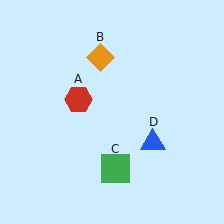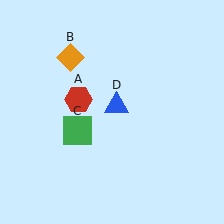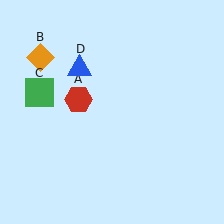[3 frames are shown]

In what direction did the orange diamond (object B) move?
The orange diamond (object B) moved left.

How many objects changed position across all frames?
3 objects changed position: orange diamond (object B), green square (object C), blue triangle (object D).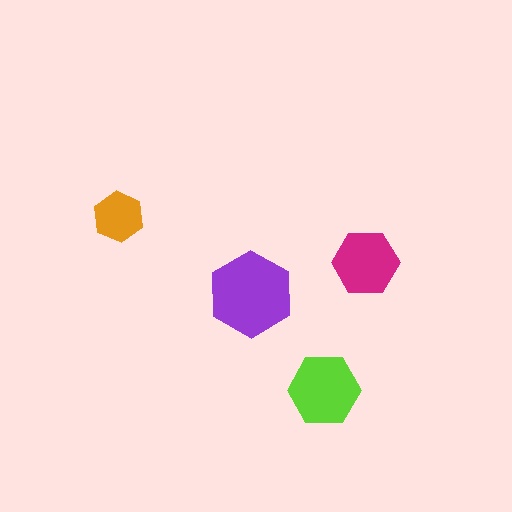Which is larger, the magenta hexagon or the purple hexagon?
The purple one.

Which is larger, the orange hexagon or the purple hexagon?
The purple one.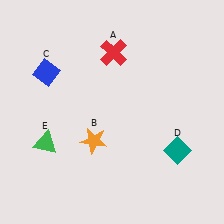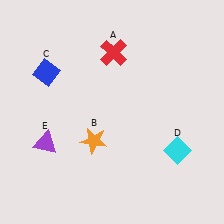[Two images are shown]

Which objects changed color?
D changed from teal to cyan. E changed from green to purple.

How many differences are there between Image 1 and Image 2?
There are 2 differences between the two images.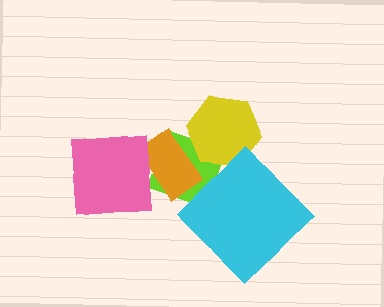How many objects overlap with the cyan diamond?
0 objects overlap with the cyan diamond.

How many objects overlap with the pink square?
1 object overlaps with the pink square.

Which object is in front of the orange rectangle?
The pink square is in front of the orange rectangle.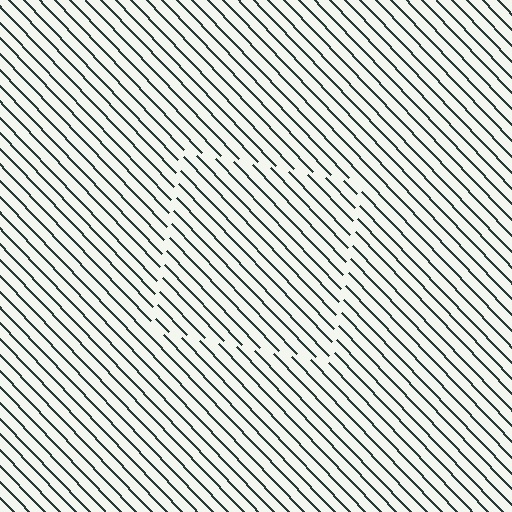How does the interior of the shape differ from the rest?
The interior of the shape contains the same grating, shifted by half a period — the contour is defined by the phase discontinuity where line-ends from the inner and outer gratings abut.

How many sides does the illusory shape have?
4 sides — the line-ends trace a square.